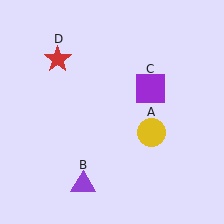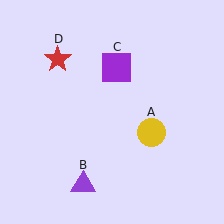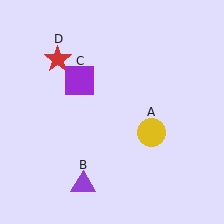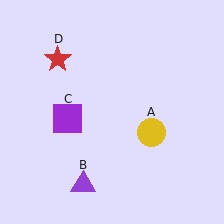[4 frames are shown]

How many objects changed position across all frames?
1 object changed position: purple square (object C).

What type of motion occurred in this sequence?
The purple square (object C) rotated counterclockwise around the center of the scene.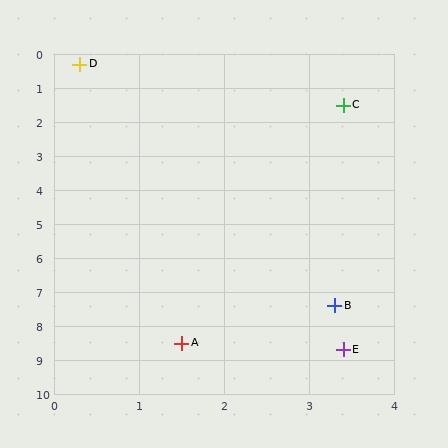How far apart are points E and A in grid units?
Points E and A are about 1.9 grid units apart.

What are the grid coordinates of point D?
Point D is at approximately (0.3, 0.3).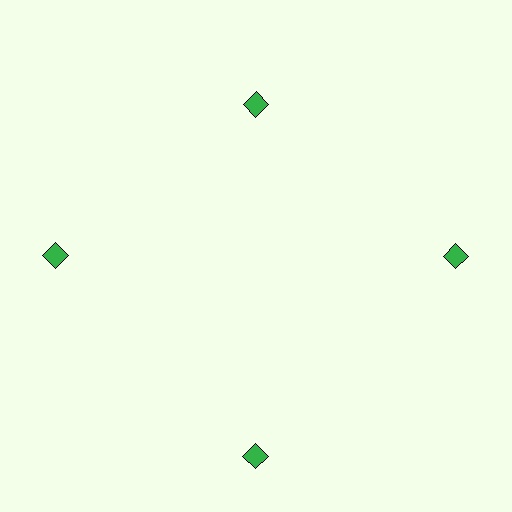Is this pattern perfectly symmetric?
No. The 4 green squares are arranged in a ring, but one element near the 12 o'clock position is pulled inward toward the center, breaking the 4-fold rotational symmetry.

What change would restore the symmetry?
The symmetry would be restored by moving it outward, back onto the ring so that all 4 squares sit at equal angles and equal distance from the center.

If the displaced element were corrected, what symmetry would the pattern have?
It would have 4-fold rotational symmetry — the pattern would map onto itself every 90 degrees.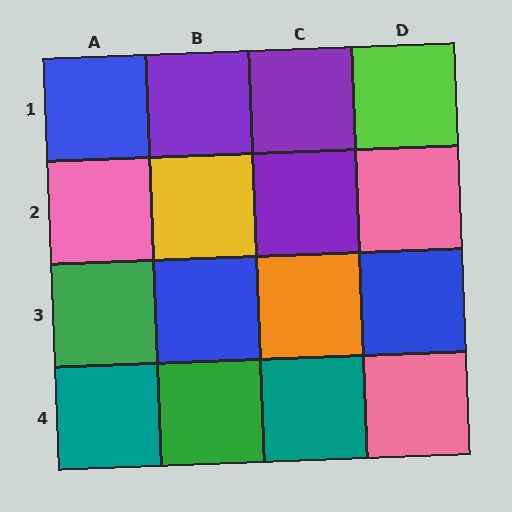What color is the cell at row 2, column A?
Pink.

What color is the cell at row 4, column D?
Pink.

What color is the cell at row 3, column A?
Green.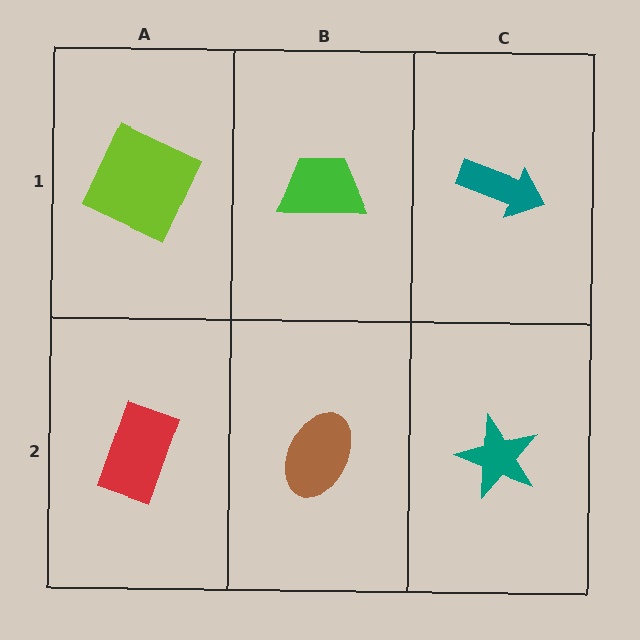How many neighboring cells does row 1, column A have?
2.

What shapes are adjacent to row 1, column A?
A red rectangle (row 2, column A), a green trapezoid (row 1, column B).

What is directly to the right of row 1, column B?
A teal arrow.